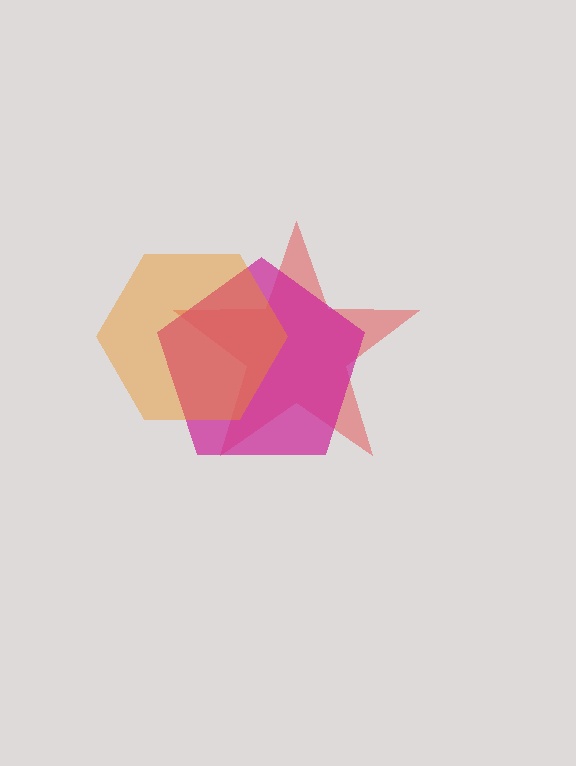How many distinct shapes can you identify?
There are 3 distinct shapes: a red star, a magenta pentagon, an orange hexagon.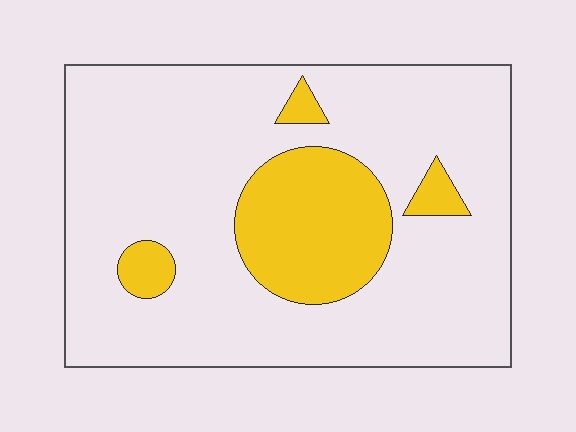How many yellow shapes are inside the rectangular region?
4.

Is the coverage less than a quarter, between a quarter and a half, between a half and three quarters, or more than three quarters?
Less than a quarter.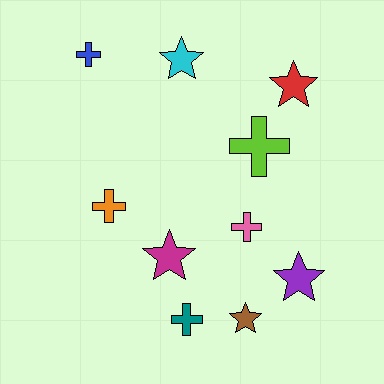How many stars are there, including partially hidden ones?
There are 5 stars.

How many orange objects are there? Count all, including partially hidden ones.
There is 1 orange object.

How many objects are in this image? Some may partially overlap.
There are 10 objects.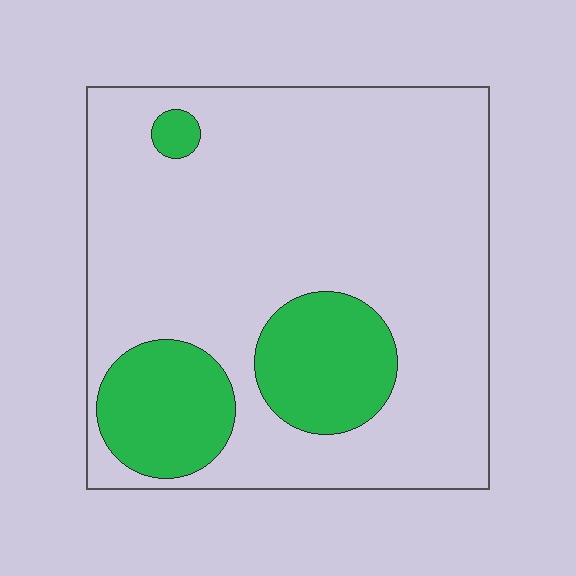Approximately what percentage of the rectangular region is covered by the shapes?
Approximately 20%.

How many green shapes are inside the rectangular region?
3.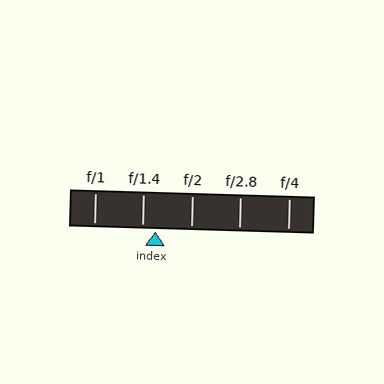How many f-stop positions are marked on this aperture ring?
There are 5 f-stop positions marked.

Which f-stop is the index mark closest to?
The index mark is closest to f/1.4.